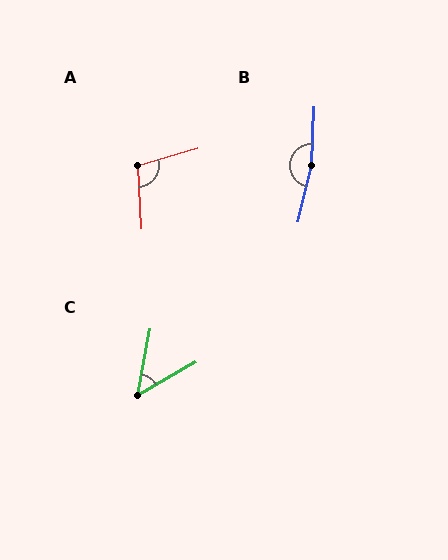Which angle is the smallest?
C, at approximately 49 degrees.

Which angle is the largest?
B, at approximately 169 degrees.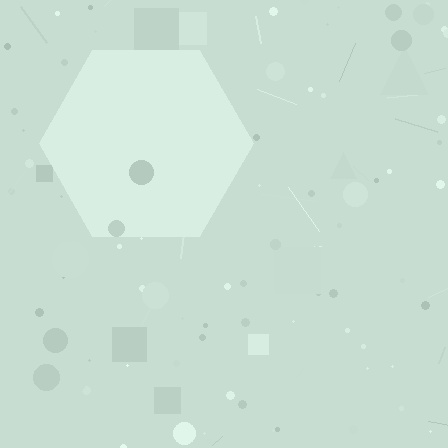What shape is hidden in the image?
A hexagon is hidden in the image.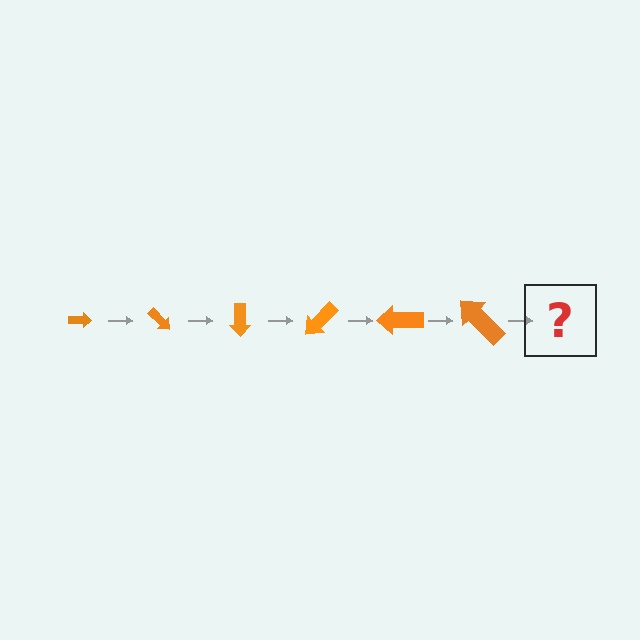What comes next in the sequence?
The next element should be an arrow, larger than the previous one and rotated 270 degrees from the start.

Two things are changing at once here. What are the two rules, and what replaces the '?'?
The two rules are that the arrow grows larger each step and it rotates 45 degrees each step. The '?' should be an arrow, larger than the previous one and rotated 270 degrees from the start.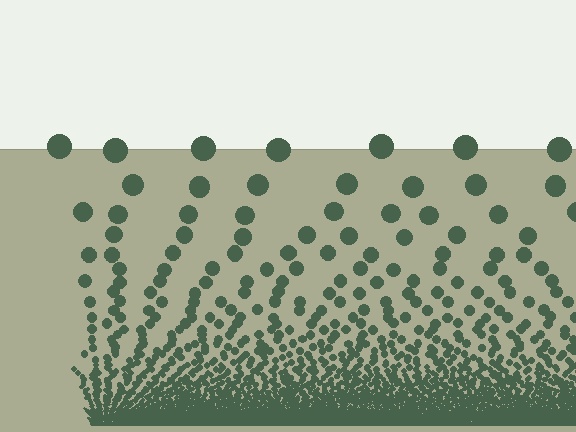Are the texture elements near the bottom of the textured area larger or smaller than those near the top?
Smaller. The gradient is inverted — elements near the bottom are smaller and denser.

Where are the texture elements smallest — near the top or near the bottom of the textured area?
Near the bottom.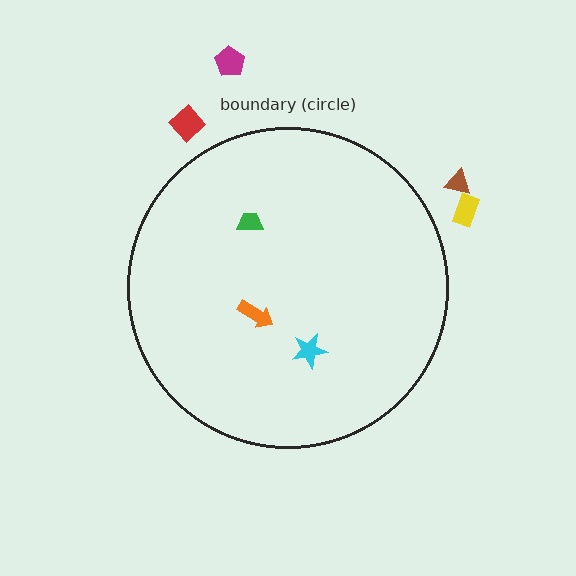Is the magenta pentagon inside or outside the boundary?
Outside.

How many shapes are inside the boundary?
3 inside, 4 outside.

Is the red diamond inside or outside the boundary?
Outside.